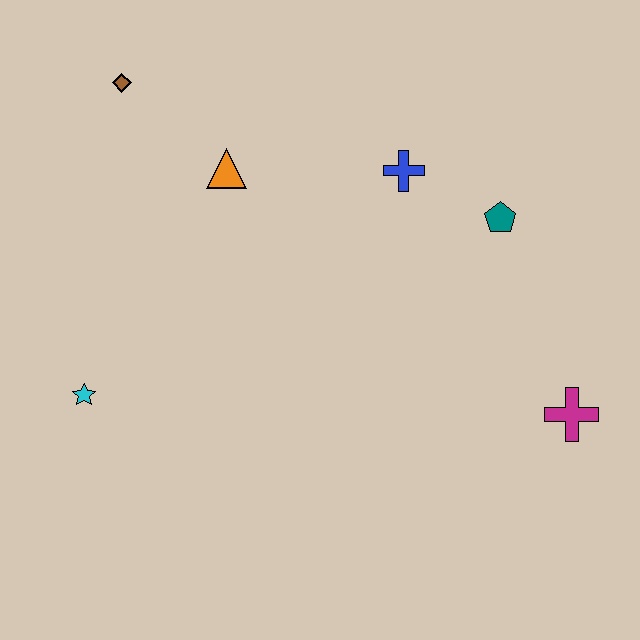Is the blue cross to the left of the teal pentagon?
Yes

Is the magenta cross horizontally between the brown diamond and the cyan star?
No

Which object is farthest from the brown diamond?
The magenta cross is farthest from the brown diamond.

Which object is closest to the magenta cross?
The teal pentagon is closest to the magenta cross.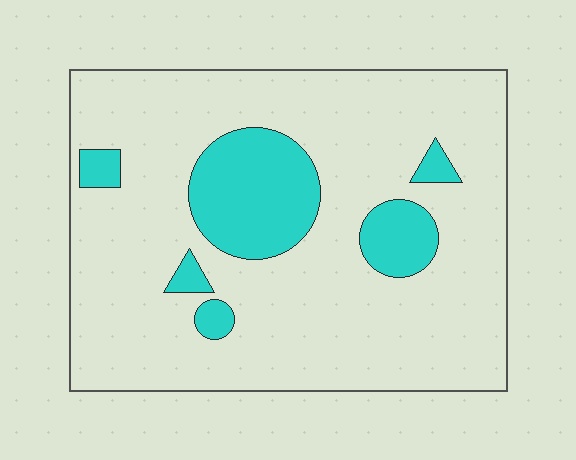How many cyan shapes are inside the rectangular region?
6.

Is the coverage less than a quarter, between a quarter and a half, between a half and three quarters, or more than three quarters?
Less than a quarter.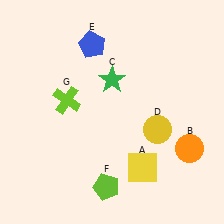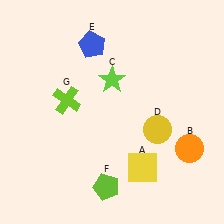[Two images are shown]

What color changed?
The star (C) changed from green in Image 1 to lime in Image 2.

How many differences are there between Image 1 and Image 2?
There is 1 difference between the two images.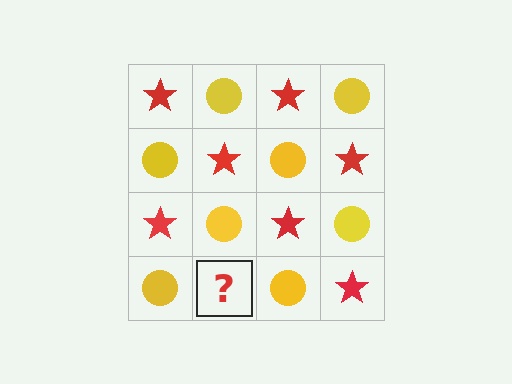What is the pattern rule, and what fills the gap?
The rule is that it alternates red star and yellow circle in a checkerboard pattern. The gap should be filled with a red star.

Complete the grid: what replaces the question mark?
The question mark should be replaced with a red star.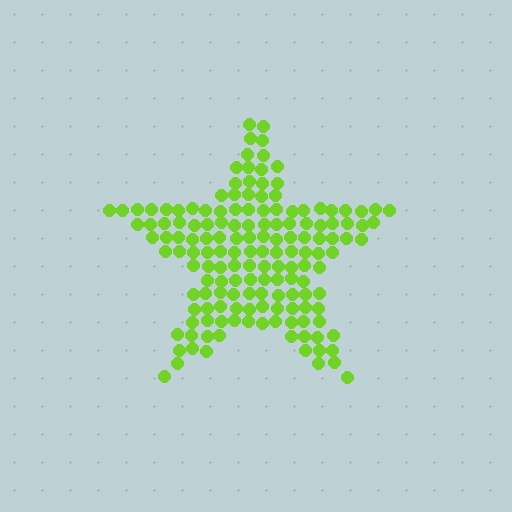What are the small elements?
The small elements are circles.